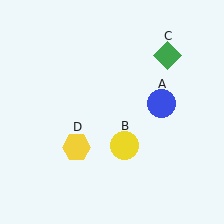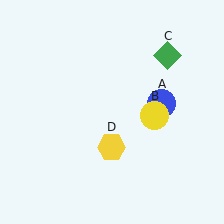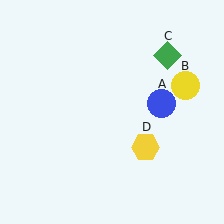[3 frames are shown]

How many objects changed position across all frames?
2 objects changed position: yellow circle (object B), yellow hexagon (object D).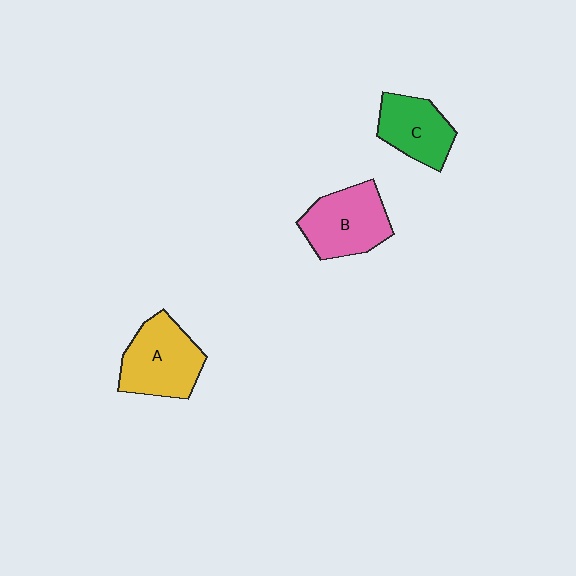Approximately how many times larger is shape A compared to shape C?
Approximately 1.3 times.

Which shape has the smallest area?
Shape C (green).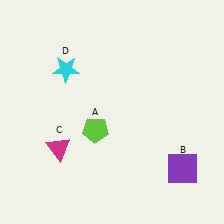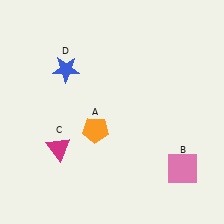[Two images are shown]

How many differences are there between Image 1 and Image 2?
There are 3 differences between the two images.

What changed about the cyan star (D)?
In Image 1, D is cyan. In Image 2, it changed to blue.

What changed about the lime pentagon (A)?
In Image 1, A is lime. In Image 2, it changed to orange.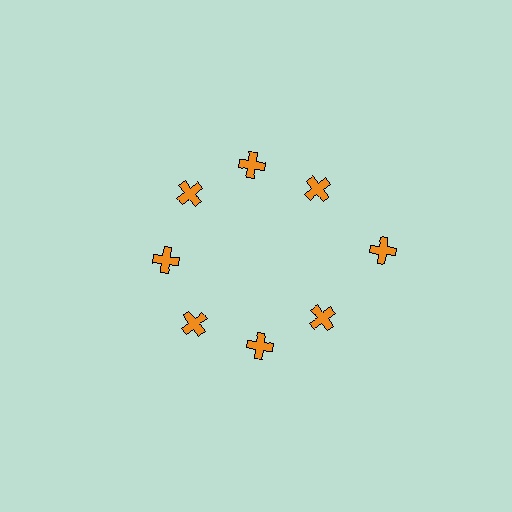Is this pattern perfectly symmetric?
No. The 8 orange crosses are arranged in a ring, but one element near the 3 o'clock position is pushed outward from the center, breaking the 8-fold rotational symmetry.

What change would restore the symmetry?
The symmetry would be restored by moving it inward, back onto the ring so that all 8 crosses sit at equal angles and equal distance from the center.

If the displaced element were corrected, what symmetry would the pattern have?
It would have 8-fold rotational symmetry — the pattern would map onto itself every 45 degrees.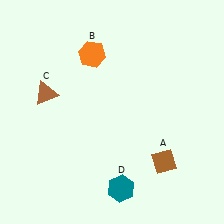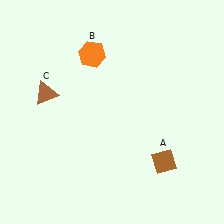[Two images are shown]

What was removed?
The teal hexagon (D) was removed in Image 2.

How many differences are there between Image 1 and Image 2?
There is 1 difference between the two images.